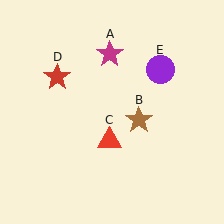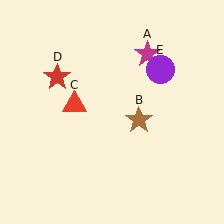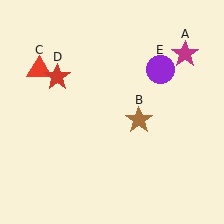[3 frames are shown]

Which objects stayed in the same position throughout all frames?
Brown star (object B) and red star (object D) and purple circle (object E) remained stationary.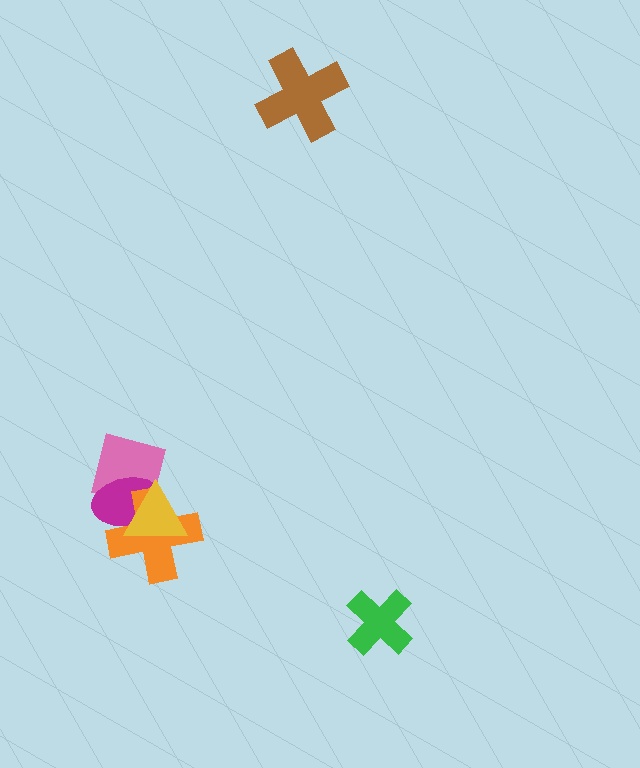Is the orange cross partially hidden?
Yes, it is partially covered by another shape.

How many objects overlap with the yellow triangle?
3 objects overlap with the yellow triangle.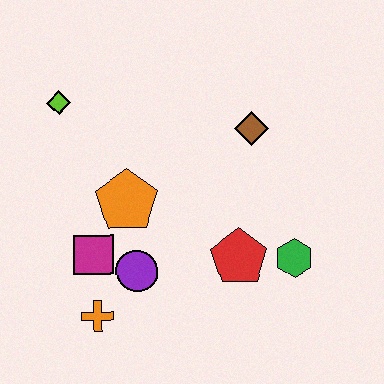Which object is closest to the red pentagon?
The green hexagon is closest to the red pentagon.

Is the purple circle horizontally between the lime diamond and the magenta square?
No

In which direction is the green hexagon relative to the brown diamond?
The green hexagon is below the brown diamond.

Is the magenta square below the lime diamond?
Yes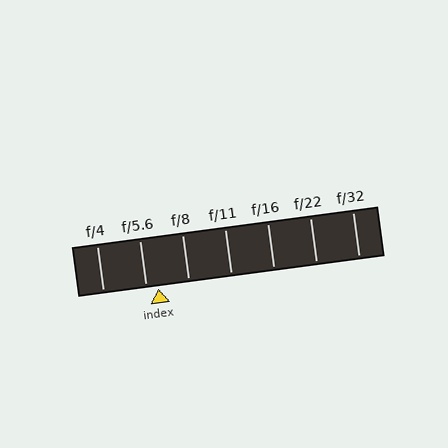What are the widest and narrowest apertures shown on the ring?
The widest aperture shown is f/4 and the narrowest is f/32.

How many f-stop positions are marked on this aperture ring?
There are 7 f-stop positions marked.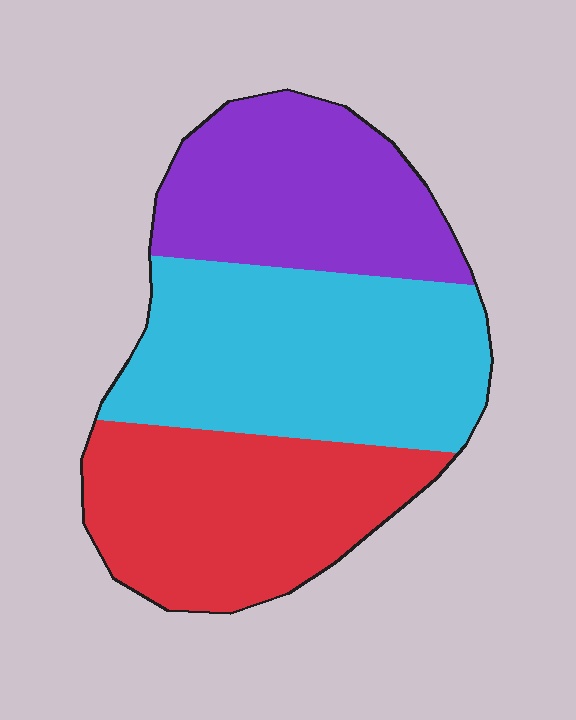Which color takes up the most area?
Cyan, at roughly 40%.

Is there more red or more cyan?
Cyan.